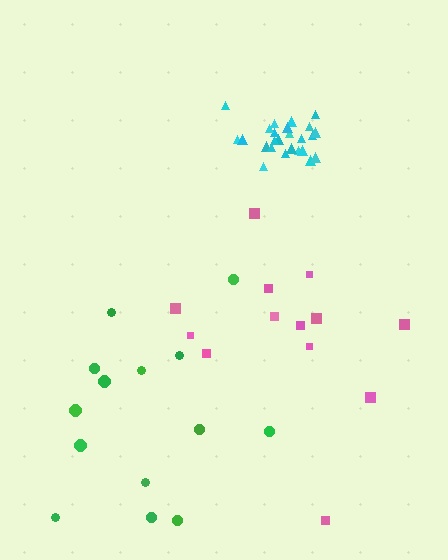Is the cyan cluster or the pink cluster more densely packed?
Cyan.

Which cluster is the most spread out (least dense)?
Pink.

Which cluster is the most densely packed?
Cyan.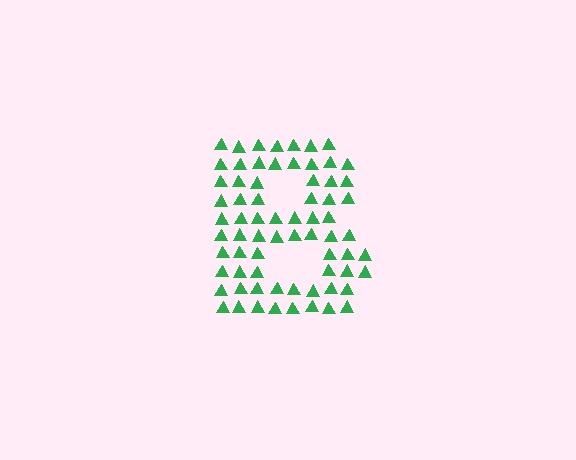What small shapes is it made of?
It is made of small triangles.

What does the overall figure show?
The overall figure shows the letter B.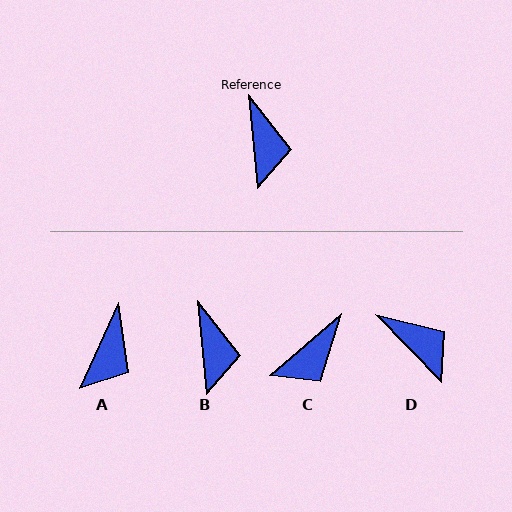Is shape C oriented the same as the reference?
No, it is off by about 55 degrees.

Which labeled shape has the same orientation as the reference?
B.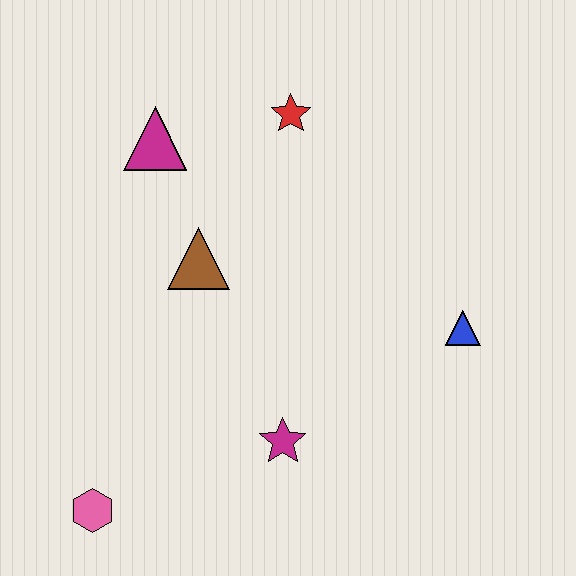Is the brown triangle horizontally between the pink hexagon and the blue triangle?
Yes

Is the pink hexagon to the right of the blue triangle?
No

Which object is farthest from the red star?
The pink hexagon is farthest from the red star.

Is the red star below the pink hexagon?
No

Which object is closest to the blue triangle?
The magenta star is closest to the blue triangle.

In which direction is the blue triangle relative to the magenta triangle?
The blue triangle is to the right of the magenta triangle.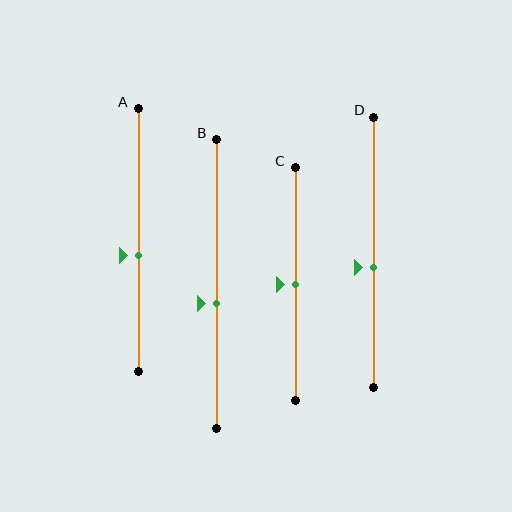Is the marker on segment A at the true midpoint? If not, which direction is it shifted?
No, the marker on segment A is shifted downward by about 6% of the segment length.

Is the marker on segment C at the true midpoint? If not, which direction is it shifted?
Yes, the marker on segment C is at the true midpoint.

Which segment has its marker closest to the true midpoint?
Segment C has its marker closest to the true midpoint.